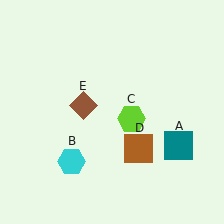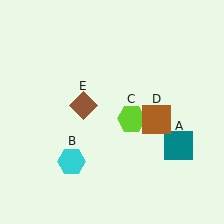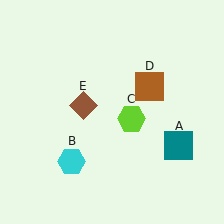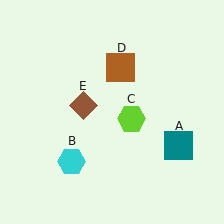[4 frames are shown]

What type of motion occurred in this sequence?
The brown square (object D) rotated counterclockwise around the center of the scene.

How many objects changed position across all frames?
1 object changed position: brown square (object D).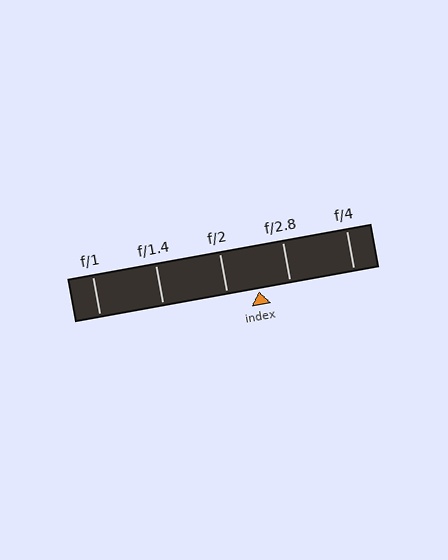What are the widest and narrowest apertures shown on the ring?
The widest aperture shown is f/1 and the narrowest is f/4.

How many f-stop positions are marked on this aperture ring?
There are 5 f-stop positions marked.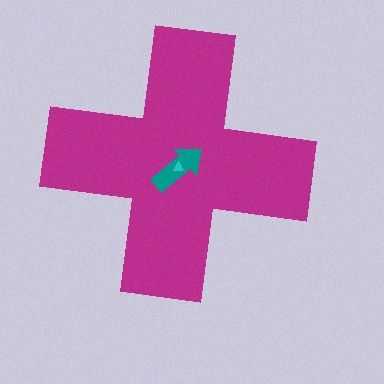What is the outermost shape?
The magenta cross.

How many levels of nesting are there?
3.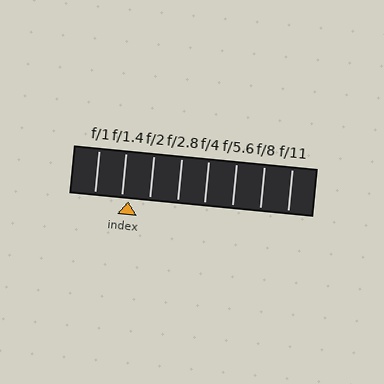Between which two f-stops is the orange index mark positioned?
The index mark is between f/1.4 and f/2.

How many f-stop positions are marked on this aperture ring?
There are 8 f-stop positions marked.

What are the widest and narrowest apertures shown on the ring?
The widest aperture shown is f/1 and the narrowest is f/11.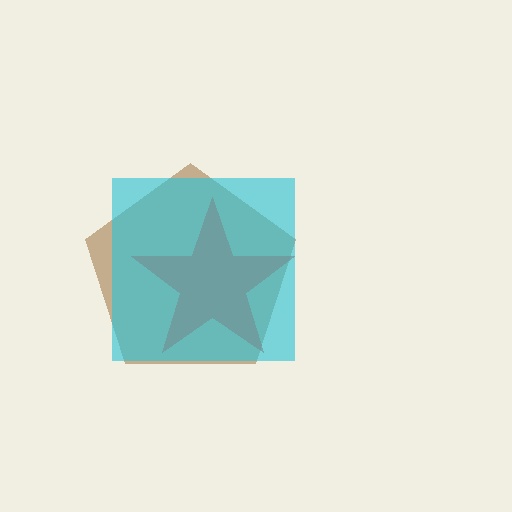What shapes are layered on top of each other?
The layered shapes are: a brown pentagon, a red star, a cyan square.